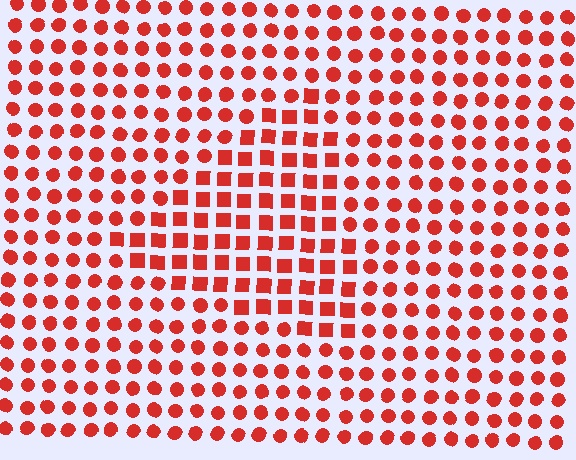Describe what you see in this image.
The image is filled with small red elements arranged in a uniform grid. A triangle-shaped region contains squares, while the surrounding area contains circles. The boundary is defined purely by the change in element shape.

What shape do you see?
I see a triangle.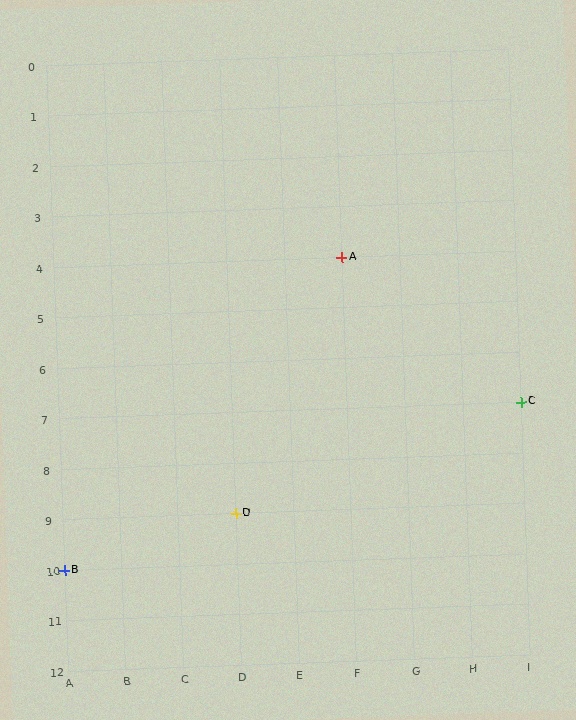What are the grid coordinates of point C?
Point C is at grid coordinates (I, 7).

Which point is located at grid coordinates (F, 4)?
Point A is at (F, 4).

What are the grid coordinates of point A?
Point A is at grid coordinates (F, 4).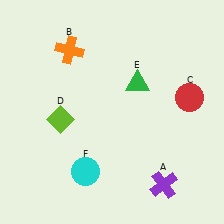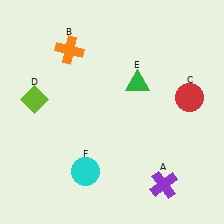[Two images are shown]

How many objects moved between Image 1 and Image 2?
1 object moved between the two images.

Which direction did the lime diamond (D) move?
The lime diamond (D) moved left.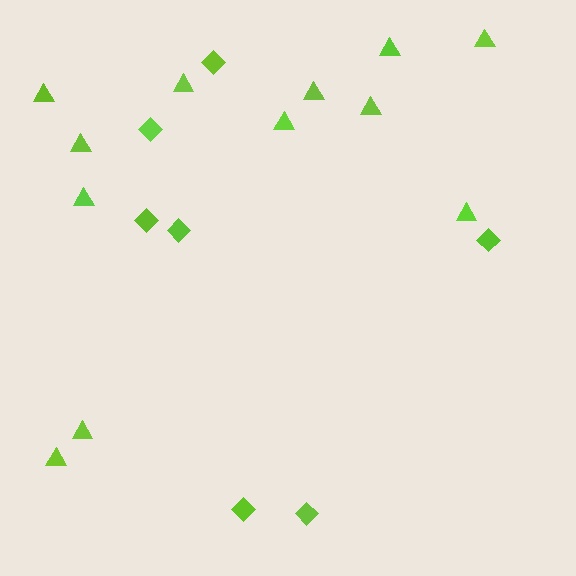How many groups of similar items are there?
There are 2 groups: one group of diamonds (7) and one group of triangles (12).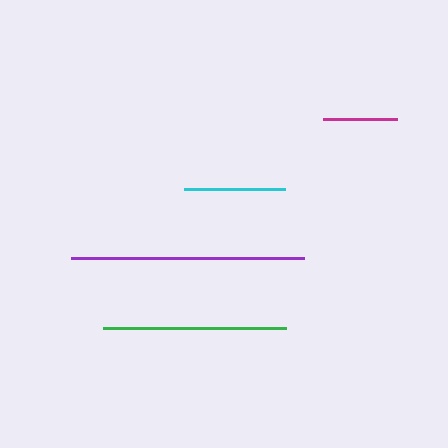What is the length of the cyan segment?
The cyan segment is approximately 101 pixels long.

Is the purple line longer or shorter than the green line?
The purple line is longer than the green line.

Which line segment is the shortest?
The magenta line is the shortest at approximately 74 pixels.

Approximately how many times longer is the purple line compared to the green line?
The purple line is approximately 1.3 times the length of the green line.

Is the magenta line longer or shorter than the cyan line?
The cyan line is longer than the magenta line.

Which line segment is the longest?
The purple line is the longest at approximately 233 pixels.